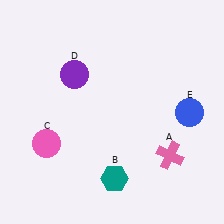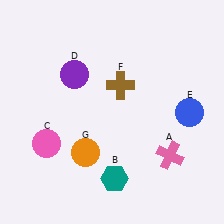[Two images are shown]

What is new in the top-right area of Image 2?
A brown cross (F) was added in the top-right area of Image 2.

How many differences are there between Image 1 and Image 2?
There are 2 differences between the two images.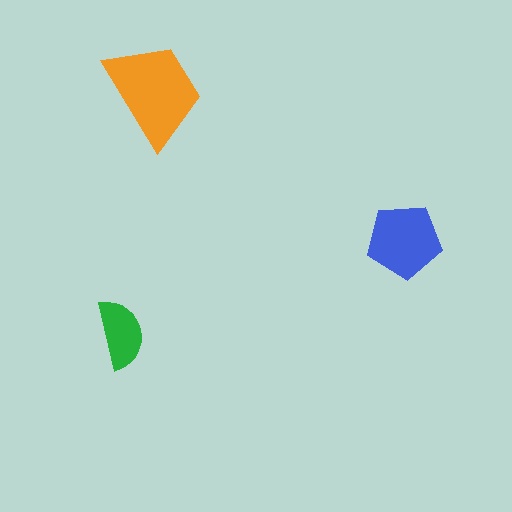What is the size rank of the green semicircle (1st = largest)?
3rd.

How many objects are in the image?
There are 3 objects in the image.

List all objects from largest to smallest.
The orange trapezoid, the blue pentagon, the green semicircle.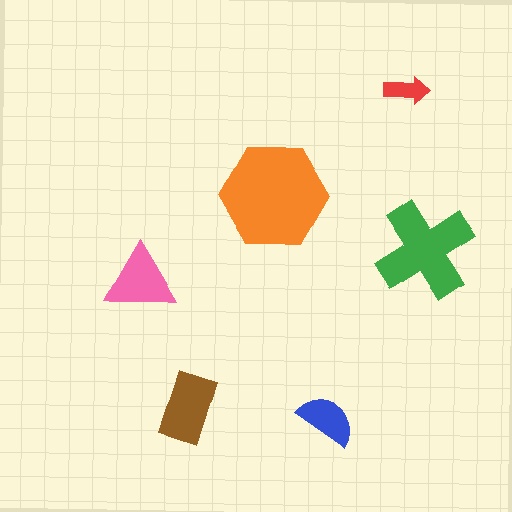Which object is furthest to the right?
The green cross is rightmost.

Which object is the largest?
The orange hexagon.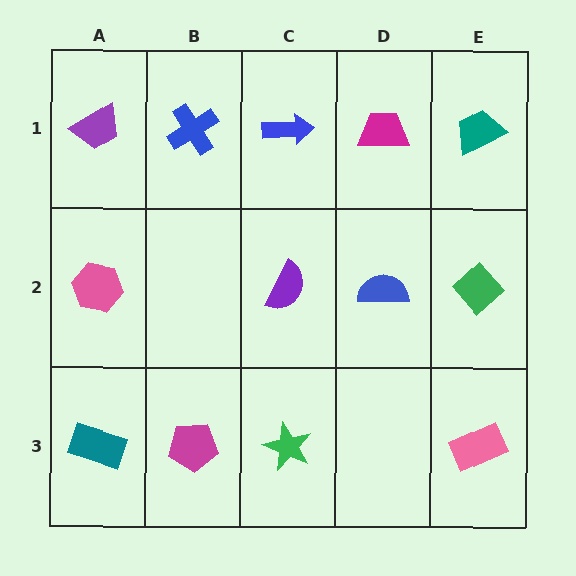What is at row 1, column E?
A teal trapezoid.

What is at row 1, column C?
A blue arrow.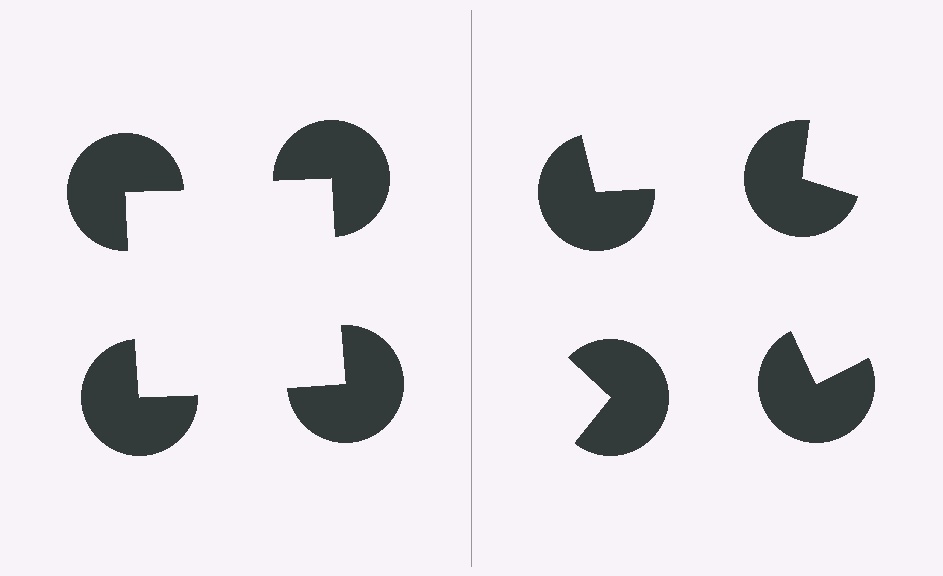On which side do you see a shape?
An illusory square appears on the left side. On the right side the wedge cuts are rotated, so no coherent shape forms.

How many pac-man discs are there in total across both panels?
8 — 4 on each side.